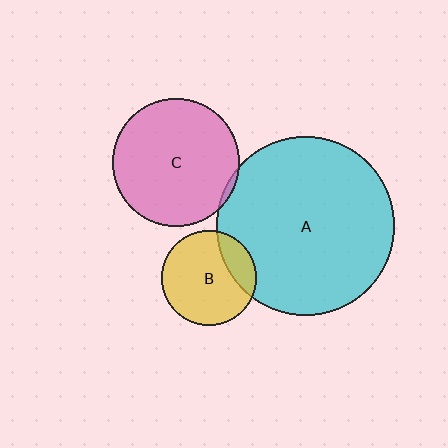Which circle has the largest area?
Circle A (cyan).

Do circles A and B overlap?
Yes.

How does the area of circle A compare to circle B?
Approximately 3.5 times.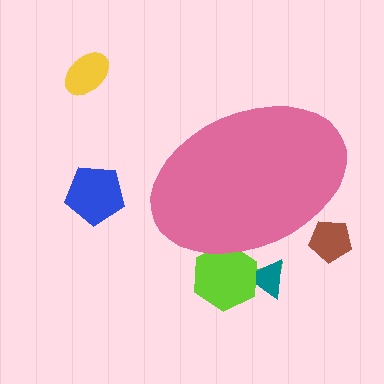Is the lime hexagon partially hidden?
Yes, the lime hexagon is partially hidden behind the pink ellipse.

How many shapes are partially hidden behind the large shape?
4 shapes are partially hidden.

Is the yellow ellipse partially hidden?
No, the yellow ellipse is fully visible.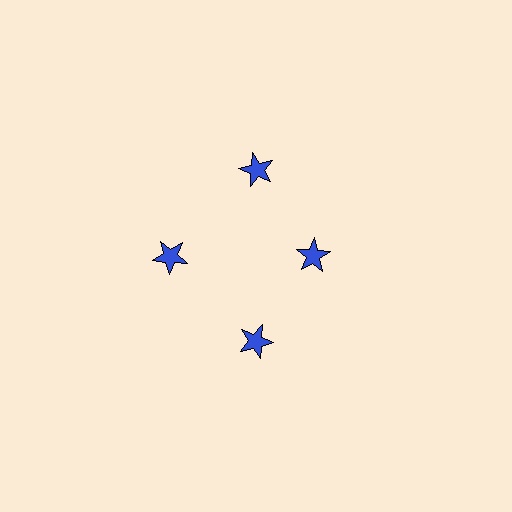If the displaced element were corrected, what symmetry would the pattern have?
It would have 4-fold rotational symmetry — the pattern would map onto itself every 90 degrees.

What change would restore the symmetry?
The symmetry would be restored by moving it outward, back onto the ring so that all 4 stars sit at equal angles and equal distance from the center.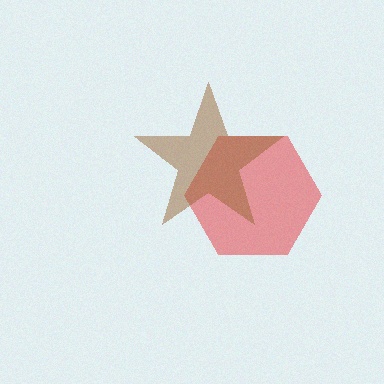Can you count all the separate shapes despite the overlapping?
Yes, there are 2 separate shapes.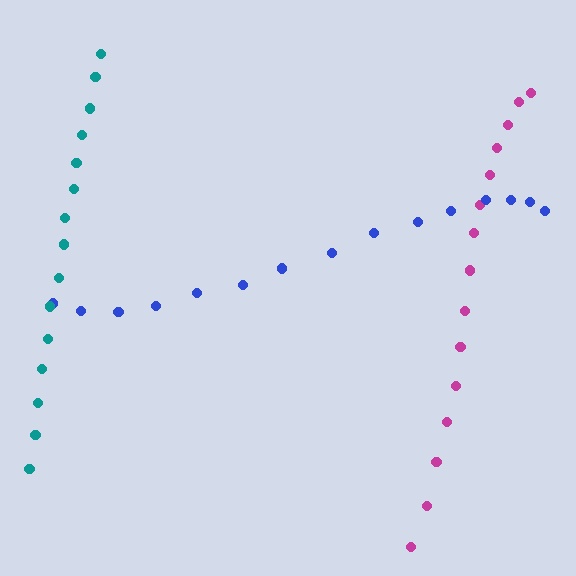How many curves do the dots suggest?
There are 3 distinct paths.